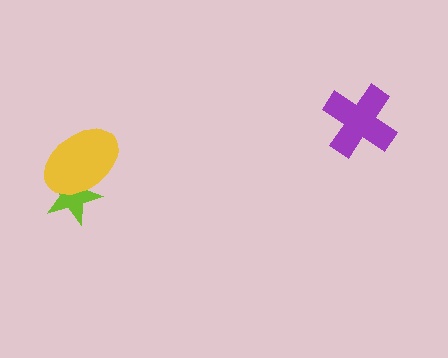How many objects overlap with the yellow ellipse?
1 object overlaps with the yellow ellipse.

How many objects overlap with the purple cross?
0 objects overlap with the purple cross.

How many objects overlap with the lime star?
1 object overlaps with the lime star.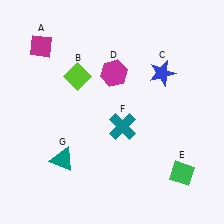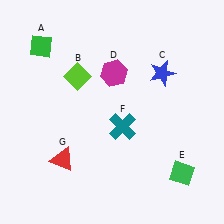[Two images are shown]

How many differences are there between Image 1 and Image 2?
There are 2 differences between the two images.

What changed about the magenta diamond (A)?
In Image 1, A is magenta. In Image 2, it changed to green.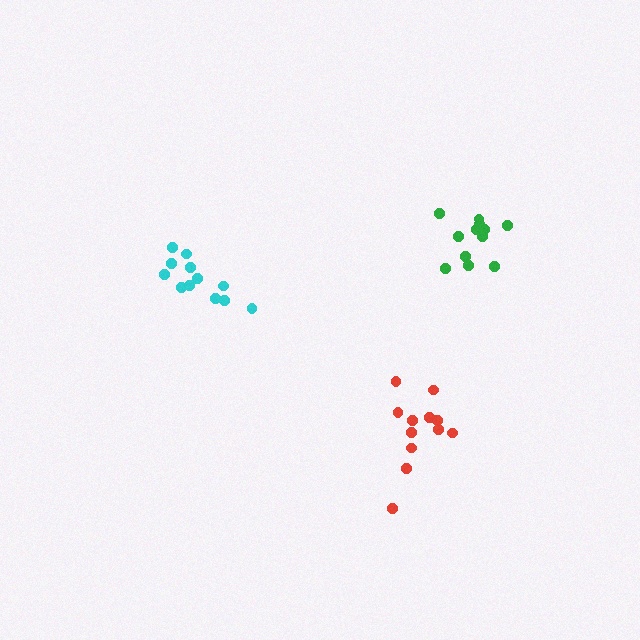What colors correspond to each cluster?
The clusters are colored: green, red, cyan.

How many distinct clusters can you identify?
There are 3 distinct clusters.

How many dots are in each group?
Group 1: 12 dots, Group 2: 12 dots, Group 3: 12 dots (36 total).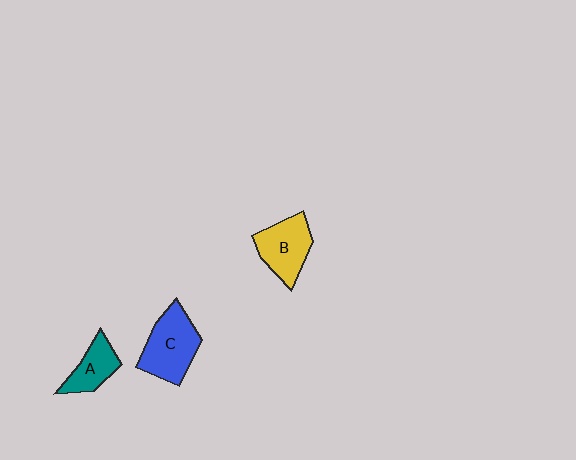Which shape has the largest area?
Shape C (blue).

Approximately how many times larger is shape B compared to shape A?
Approximately 1.4 times.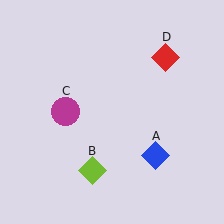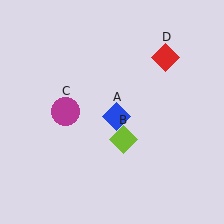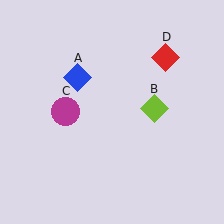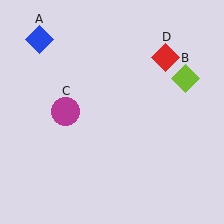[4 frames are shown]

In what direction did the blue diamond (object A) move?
The blue diamond (object A) moved up and to the left.